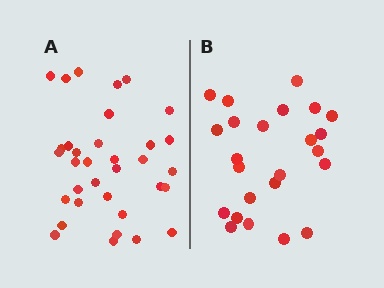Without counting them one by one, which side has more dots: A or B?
Region A (the left region) has more dots.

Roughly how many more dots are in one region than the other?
Region A has roughly 10 or so more dots than region B.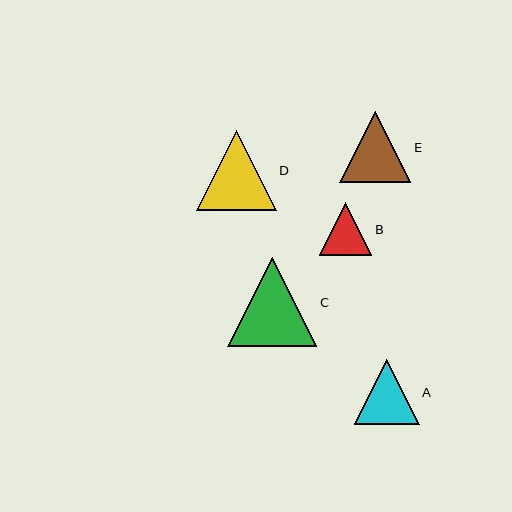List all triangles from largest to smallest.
From largest to smallest: C, D, E, A, B.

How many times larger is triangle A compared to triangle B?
Triangle A is approximately 1.2 times the size of triangle B.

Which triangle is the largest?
Triangle C is the largest with a size of approximately 90 pixels.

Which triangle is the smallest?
Triangle B is the smallest with a size of approximately 52 pixels.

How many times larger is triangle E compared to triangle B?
Triangle E is approximately 1.4 times the size of triangle B.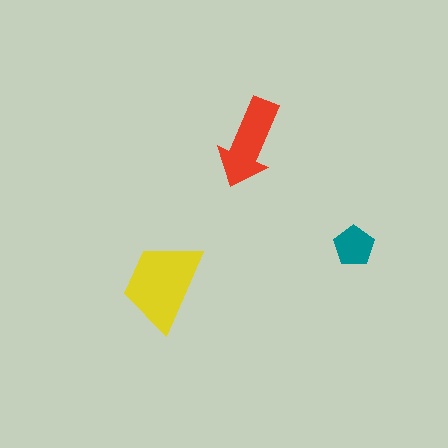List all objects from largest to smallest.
The yellow trapezoid, the red arrow, the teal pentagon.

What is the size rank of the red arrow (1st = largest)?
2nd.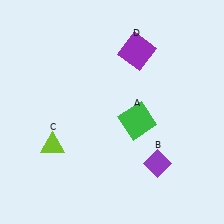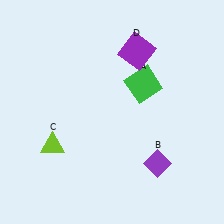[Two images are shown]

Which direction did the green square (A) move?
The green square (A) moved up.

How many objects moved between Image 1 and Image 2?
1 object moved between the two images.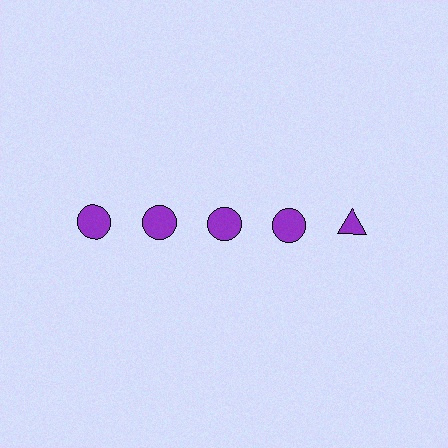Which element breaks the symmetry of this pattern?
The purple triangle in the top row, rightmost column breaks the symmetry. All other shapes are purple circles.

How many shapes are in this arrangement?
There are 5 shapes arranged in a grid pattern.